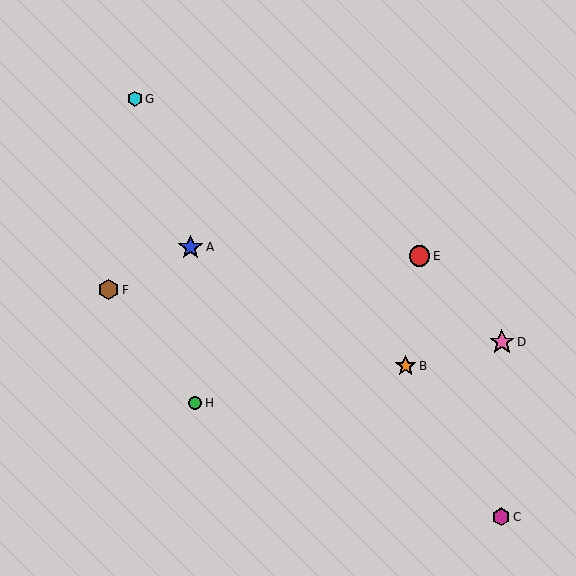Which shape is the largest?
The pink star (labeled D) is the largest.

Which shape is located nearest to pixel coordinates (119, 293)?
The brown hexagon (labeled F) at (109, 290) is nearest to that location.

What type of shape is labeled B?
Shape B is an orange star.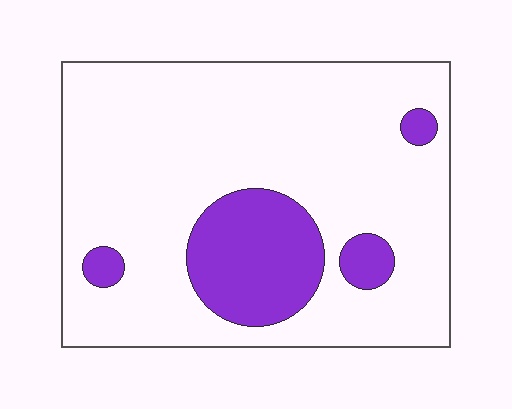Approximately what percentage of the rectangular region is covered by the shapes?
Approximately 20%.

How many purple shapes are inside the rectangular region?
4.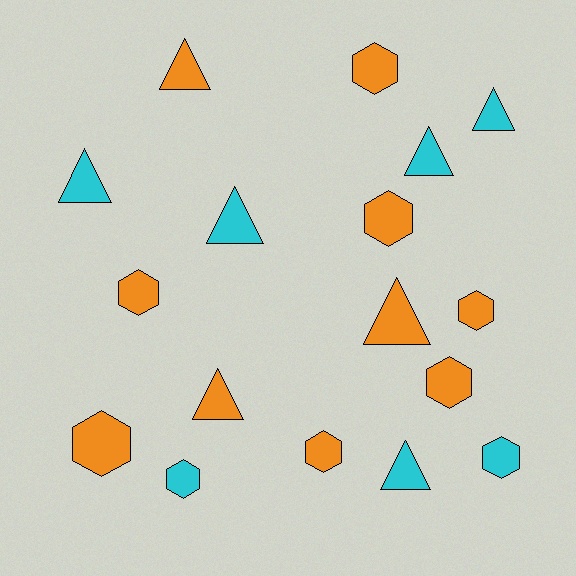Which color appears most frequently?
Orange, with 10 objects.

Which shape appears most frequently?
Hexagon, with 9 objects.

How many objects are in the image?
There are 17 objects.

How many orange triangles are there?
There are 3 orange triangles.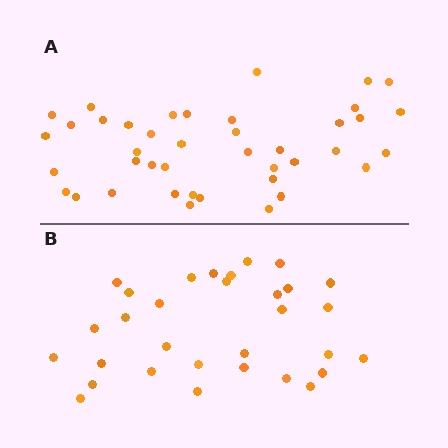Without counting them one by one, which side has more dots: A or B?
Region A (the top region) has more dots.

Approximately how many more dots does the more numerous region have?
Region A has roughly 10 or so more dots than region B.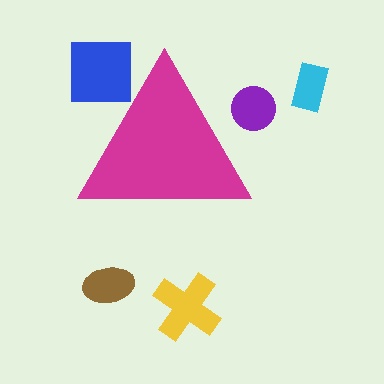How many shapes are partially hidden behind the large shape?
2 shapes are partially hidden.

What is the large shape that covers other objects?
A magenta triangle.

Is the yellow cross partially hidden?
No, the yellow cross is fully visible.